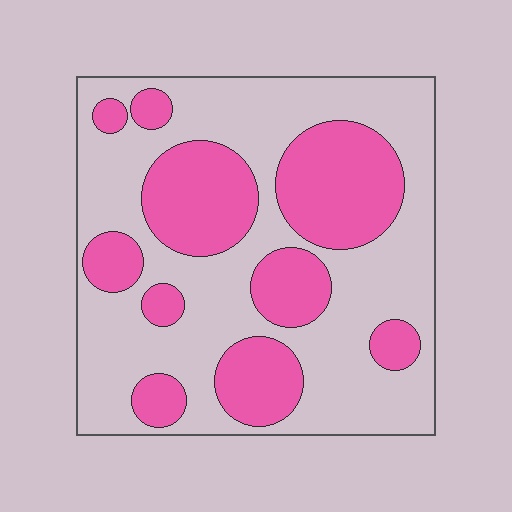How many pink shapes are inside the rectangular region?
10.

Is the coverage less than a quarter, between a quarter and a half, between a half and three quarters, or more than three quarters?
Between a quarter and a half.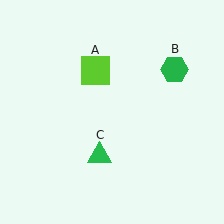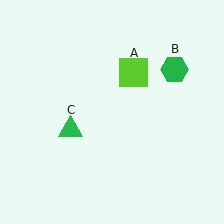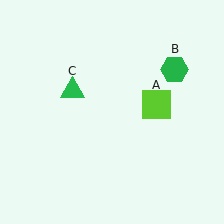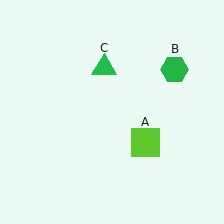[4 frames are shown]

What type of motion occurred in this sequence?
The lime square (object A), green triangle (object C) rotated clockwise around the center of the scene.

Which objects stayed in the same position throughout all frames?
Green hexagon (object B) remained stationary.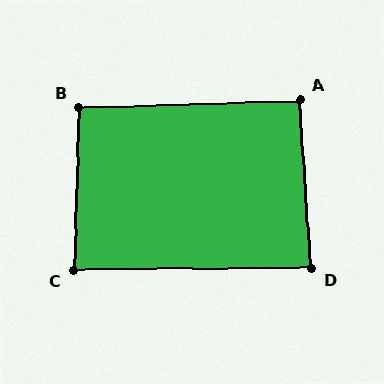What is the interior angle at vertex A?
Approximately 92 degrees (approximately right).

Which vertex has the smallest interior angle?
D, at approximately 87 degrees.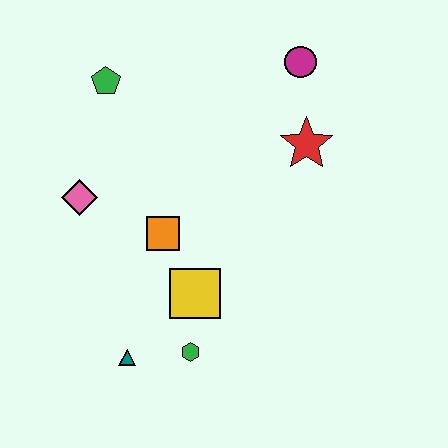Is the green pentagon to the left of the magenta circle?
Yes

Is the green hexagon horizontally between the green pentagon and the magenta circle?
Yes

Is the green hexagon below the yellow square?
Yes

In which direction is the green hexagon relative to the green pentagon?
The green hexagon is below the green pentagon.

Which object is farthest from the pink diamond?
The magenta circle is farthest from the pink diamond.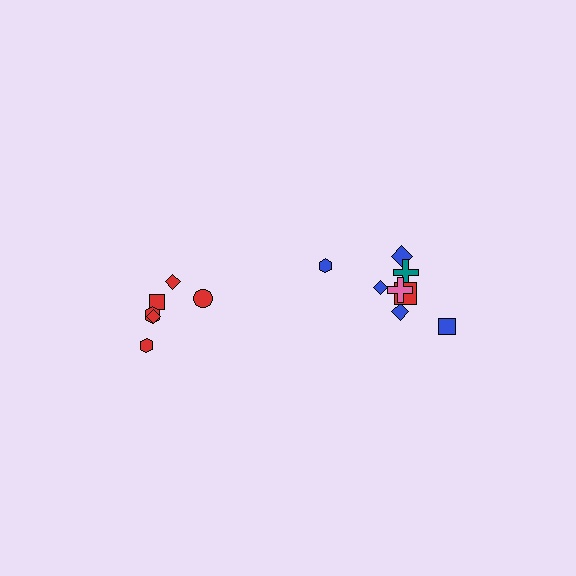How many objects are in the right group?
There are 8 objects.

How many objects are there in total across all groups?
There are 14 objects.